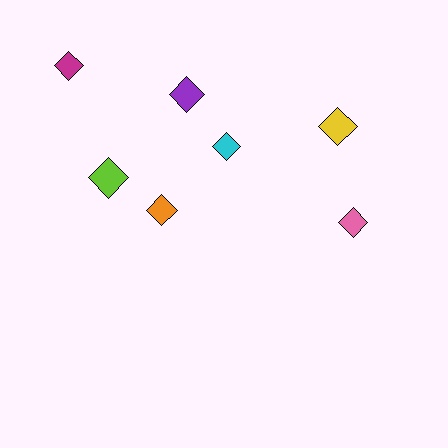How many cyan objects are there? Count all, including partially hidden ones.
There is 1 cyan object.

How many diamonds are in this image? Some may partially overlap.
There are 7 diamonds.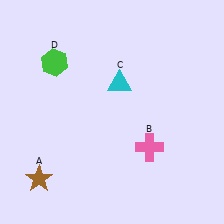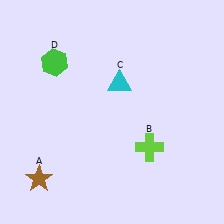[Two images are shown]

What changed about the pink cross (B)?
In Image 1, B is pink. In Image 2, it changed to lime.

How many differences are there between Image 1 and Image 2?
There is 1 difference between the two images.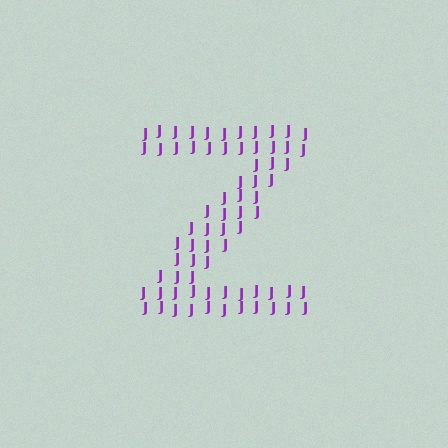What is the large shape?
The large shape is the letter Z.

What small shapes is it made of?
It is made of small letter J's.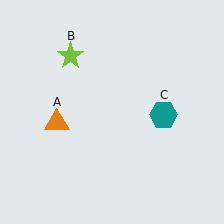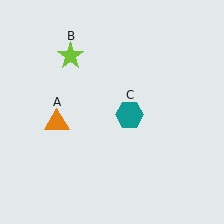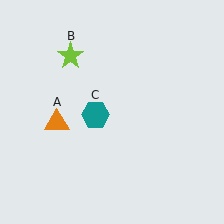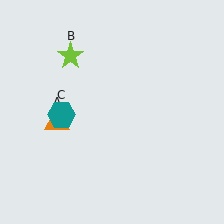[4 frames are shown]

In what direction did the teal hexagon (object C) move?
The teal hexagon (object C) moved left.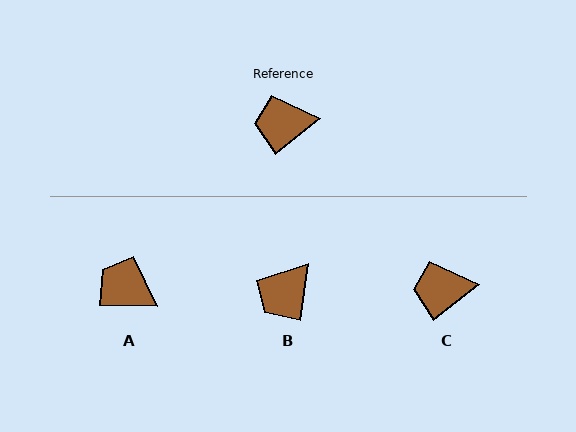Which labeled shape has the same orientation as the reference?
C.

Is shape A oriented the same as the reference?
No, it is off by about 38 degrees.